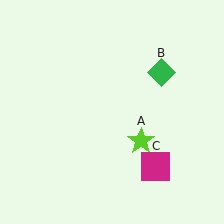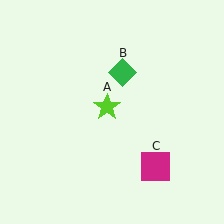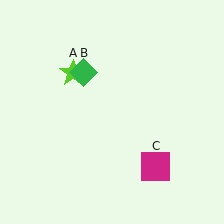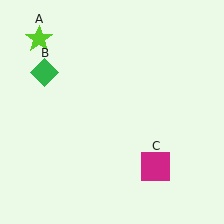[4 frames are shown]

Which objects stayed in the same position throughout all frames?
Magenta square (object C) remained stationary.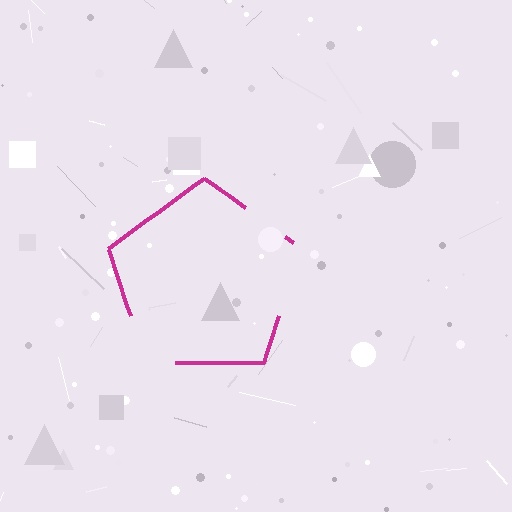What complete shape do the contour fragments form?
The contour fragments form a pentagon.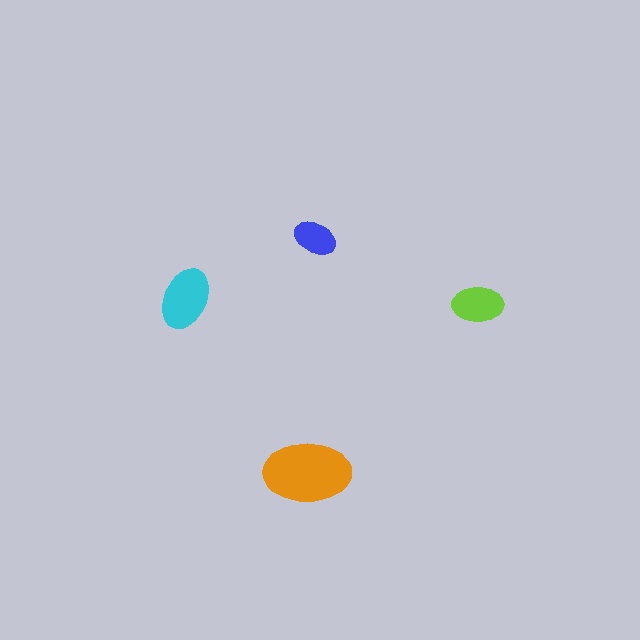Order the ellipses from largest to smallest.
the orange one, the cyan one, the lime one, the blue one.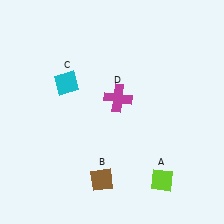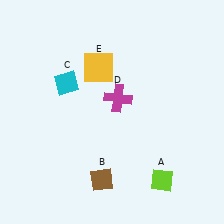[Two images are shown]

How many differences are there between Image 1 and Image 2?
There is 1 difference between the two images.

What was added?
A yellow square (E) was added in Image 2.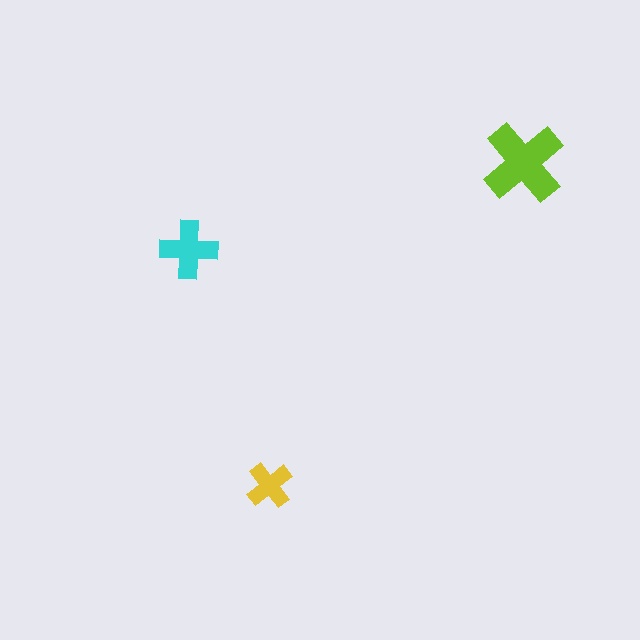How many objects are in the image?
There are 3 objects in the image.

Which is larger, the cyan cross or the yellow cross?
The cyan one.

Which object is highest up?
The lime cross is topmost.